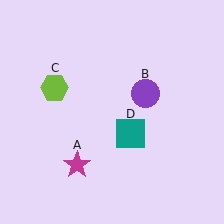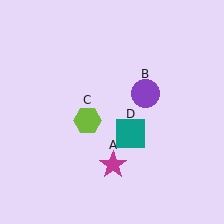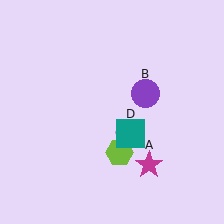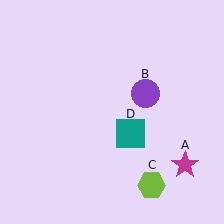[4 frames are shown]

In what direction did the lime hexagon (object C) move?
The lime hexagon (object C) moved down and to the right.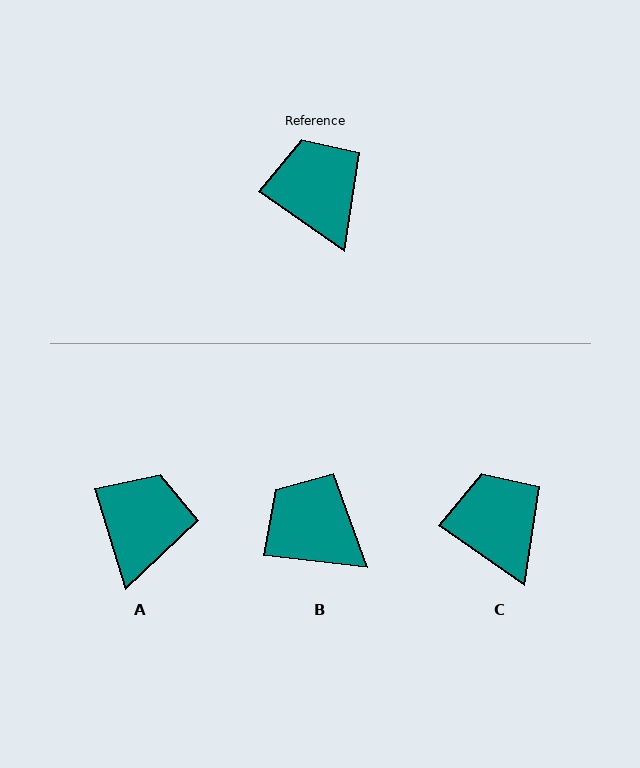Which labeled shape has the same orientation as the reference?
C.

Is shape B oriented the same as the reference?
No, it is off by about 29 degrees.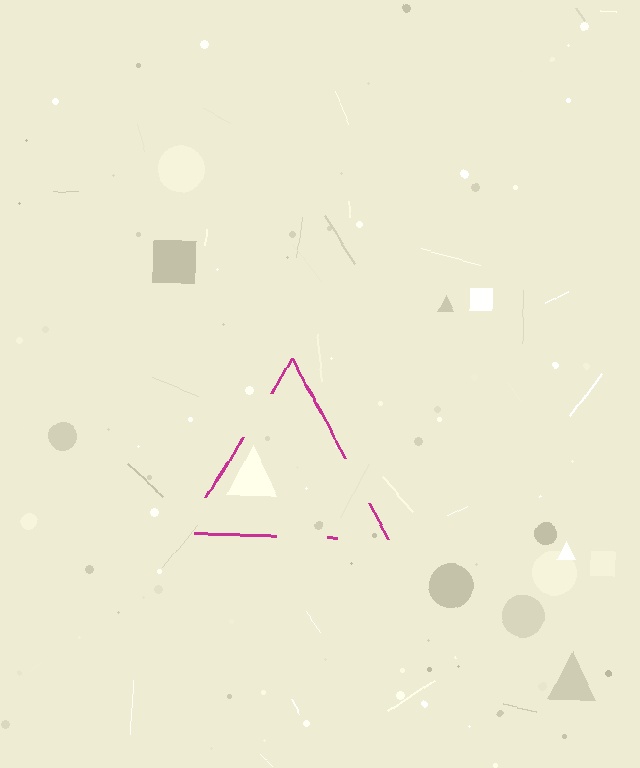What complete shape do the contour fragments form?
The contour fragments form a triangle.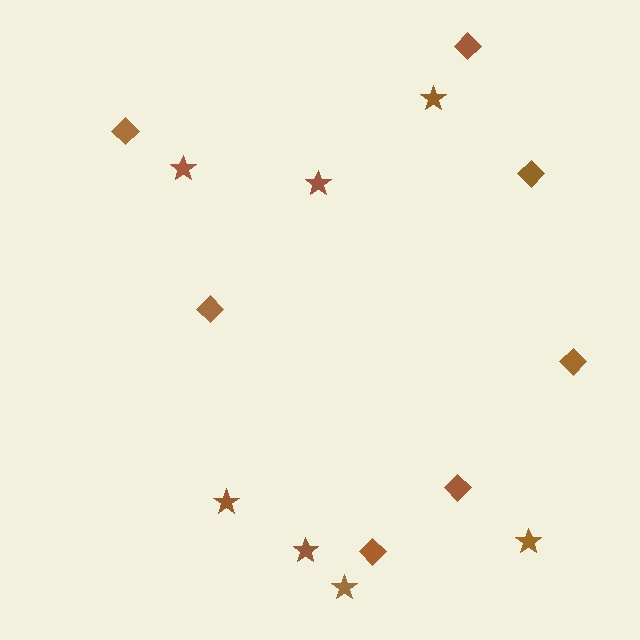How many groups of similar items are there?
There are 2 groups: one group of diamonds (7) and one group of stars (7).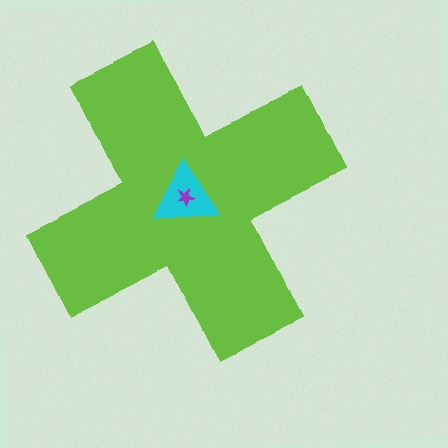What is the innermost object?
The purple star.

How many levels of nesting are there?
3.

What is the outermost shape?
The lime cross.